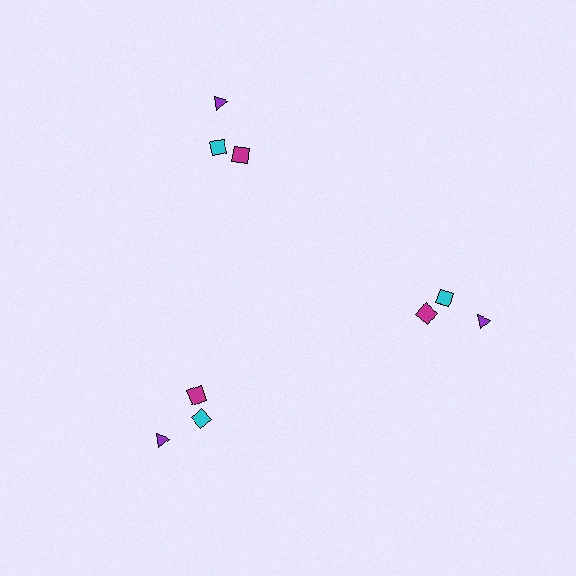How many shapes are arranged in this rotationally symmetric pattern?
There are 9 shapes, arranged in 3 groups of 3.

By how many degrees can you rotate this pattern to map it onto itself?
The pattern maps onto itself every 120 degrees of rotation.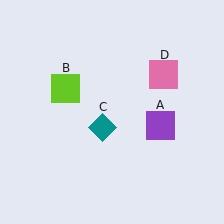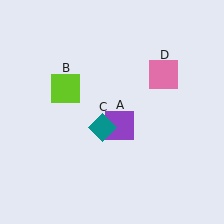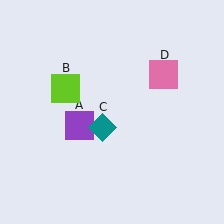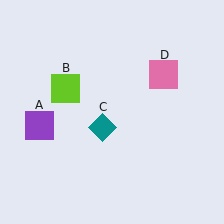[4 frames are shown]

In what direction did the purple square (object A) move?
The purple square (object A) moved left.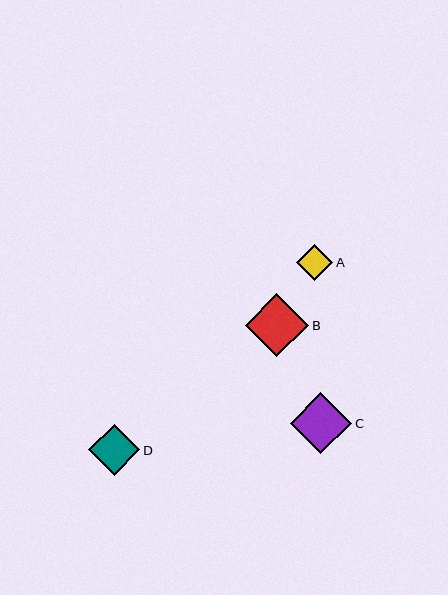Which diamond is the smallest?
Diamond A is the smallest with a size of approximately 36 pixels.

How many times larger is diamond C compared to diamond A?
Diamond C is approximately 1.7 times the size of diamond A.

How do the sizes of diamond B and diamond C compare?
Diamond B and diamond C are approximately the same size.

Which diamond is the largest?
Diamond B is the largest with a size of approximately 63 pixels.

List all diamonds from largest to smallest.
From largest to smallest: B, C, D, A.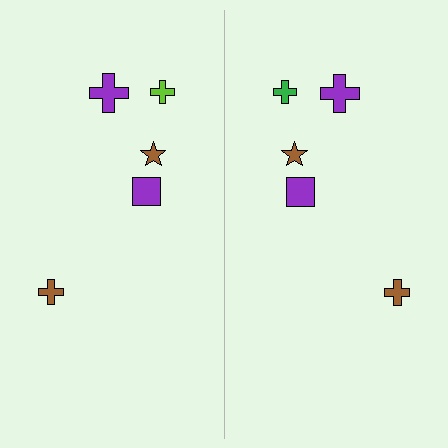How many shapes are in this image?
There are 10 shapes in this image.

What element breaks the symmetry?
The green cross on the right side breaks the symmetry — its mirror counterpart is lime.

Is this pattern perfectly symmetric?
No, the pattern is not perfectly symmetric. The green cross on the right side breaks the symmetry — its mirror counterpart is lime.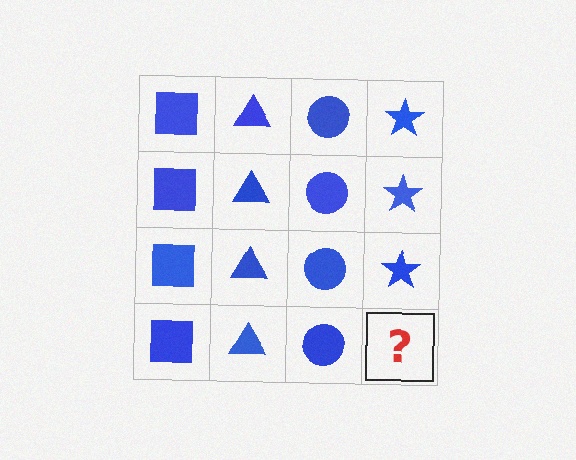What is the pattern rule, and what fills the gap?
The rule is that each column has a consistent shape. The gap should be filled with a blue star.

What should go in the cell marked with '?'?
The missing cell should contain a blue star.